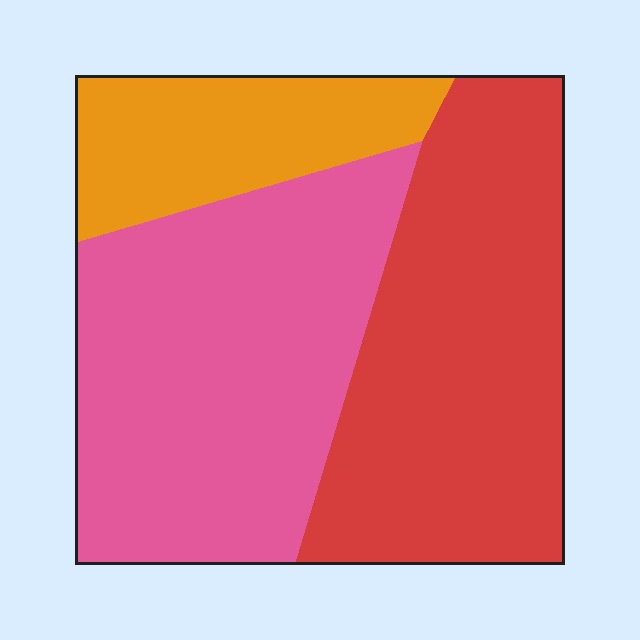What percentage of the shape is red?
Red covers about 40% of the shape.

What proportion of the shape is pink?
Pink takes up about two fifths (2/5) of the shape.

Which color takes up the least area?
Orange, at roughly 15%.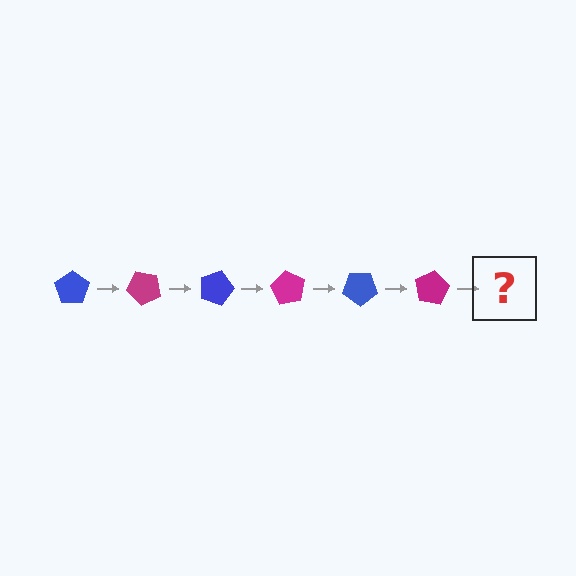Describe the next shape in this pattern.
It should be a blue pentagon, rotated 270 degrees from the start.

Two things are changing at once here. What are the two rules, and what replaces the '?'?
The two rules are that it rotates 45 degrees each step and the color cycles through blue and magenta. The '?' should be a blue pentagon, rotated 270 degrees from the start.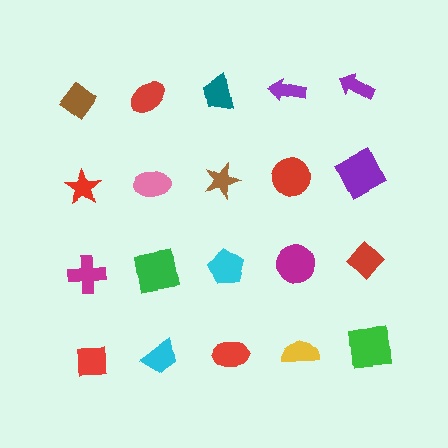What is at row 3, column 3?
A cyan pentagon.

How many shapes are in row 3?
5 shapes.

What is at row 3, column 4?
A magenta circle.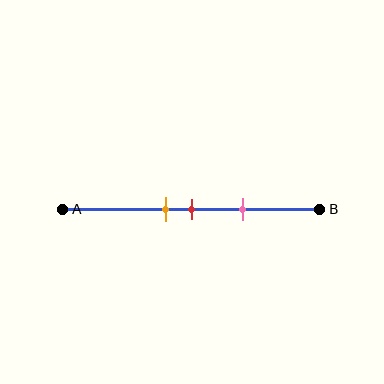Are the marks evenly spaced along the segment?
Yes, the marks are approximately evenly spaced.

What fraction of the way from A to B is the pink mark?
The pink mark is approximately 70% (0.7) of the way from A to B.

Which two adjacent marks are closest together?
The orange and red marks are the closest adjacent pair.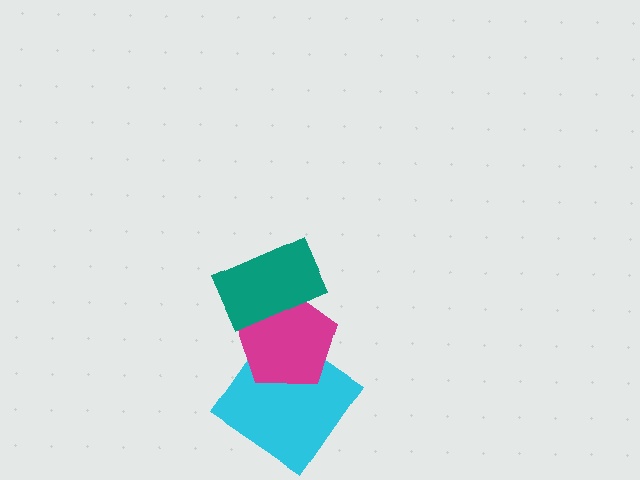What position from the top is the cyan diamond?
The cyan diamond is 3rd from the top.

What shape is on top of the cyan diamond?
The magenta pentagon is on top of the cyan diamond.